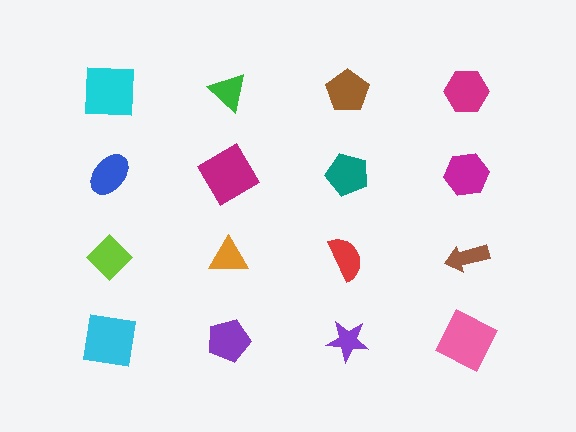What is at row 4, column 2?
A purple pentagon.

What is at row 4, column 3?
A purple star.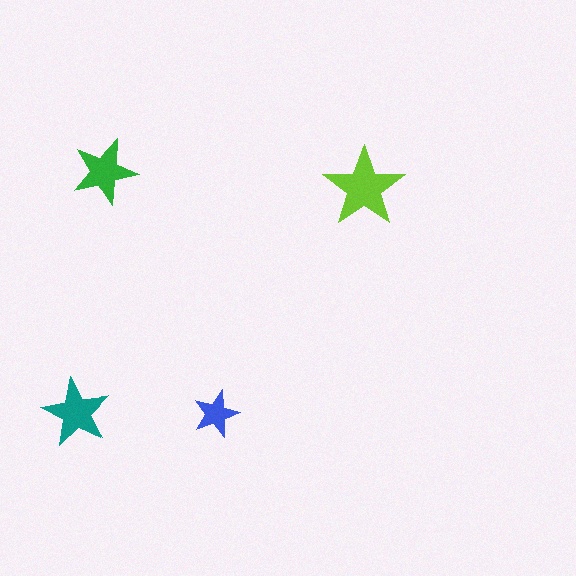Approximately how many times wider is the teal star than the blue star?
About 1.5 times wider.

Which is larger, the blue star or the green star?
The green one.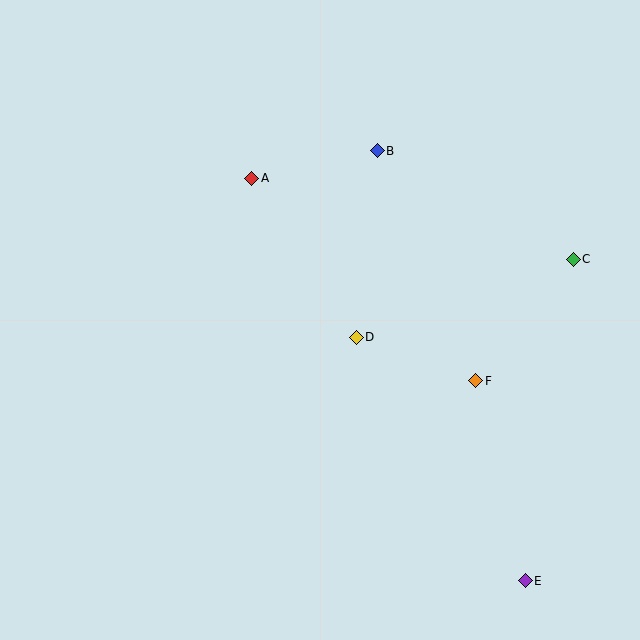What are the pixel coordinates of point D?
Point D is at (356, 337).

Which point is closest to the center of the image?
Point D at (356, 337) is closest to the center.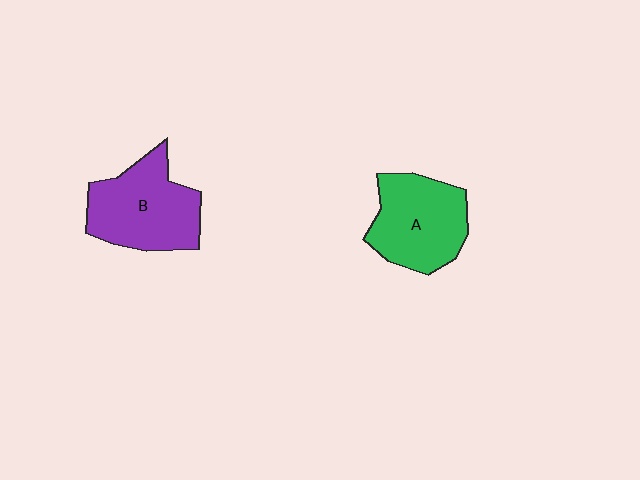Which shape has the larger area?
Shape B (purple).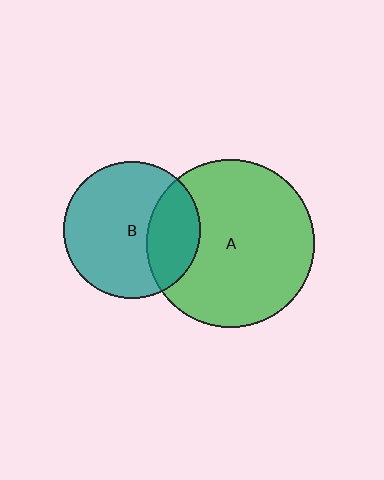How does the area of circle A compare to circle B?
Approximately 1.5 times.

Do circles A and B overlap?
Yes.